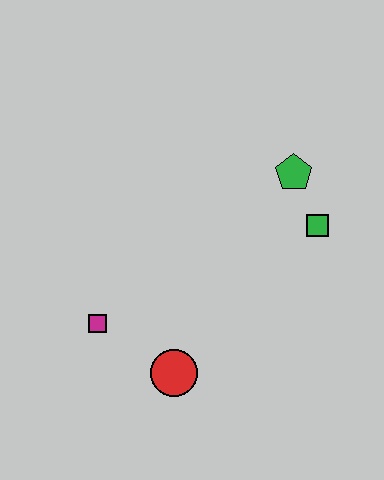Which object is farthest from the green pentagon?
The magenta square is farthest from the green pentagon.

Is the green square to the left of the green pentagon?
No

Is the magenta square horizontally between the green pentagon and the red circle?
No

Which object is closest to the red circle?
The magenta square is closest to the red circle.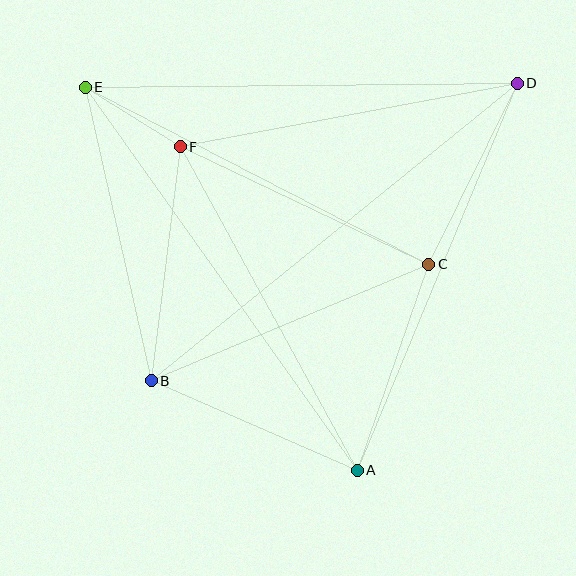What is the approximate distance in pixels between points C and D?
The distance between C and D is approximately 201 pixels.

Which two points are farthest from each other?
Points B and D are farthest from each other.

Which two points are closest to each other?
Points E and F are closest to each other.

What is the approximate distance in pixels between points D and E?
The distance between D and E is approximately 432 pixels.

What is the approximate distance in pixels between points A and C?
The distance between A and C is approximately 218 pixels.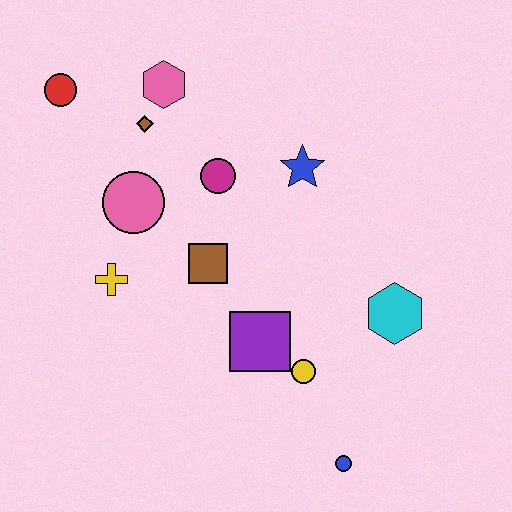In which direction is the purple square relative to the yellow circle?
The purple square is to the left of the yellow circle.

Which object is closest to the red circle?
The brown diamond is closest to the red circle.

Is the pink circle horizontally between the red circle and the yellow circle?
Yes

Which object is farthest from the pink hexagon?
The blue circle is farthest from the pink hexagon.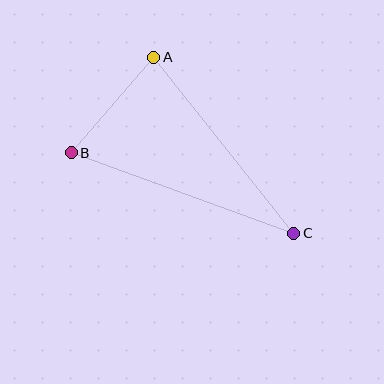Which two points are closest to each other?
Points A and B are closest to each other.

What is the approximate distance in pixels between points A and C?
The distance between A and C is approximately 225 pixels.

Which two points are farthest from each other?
Points B and C are farthest from each other.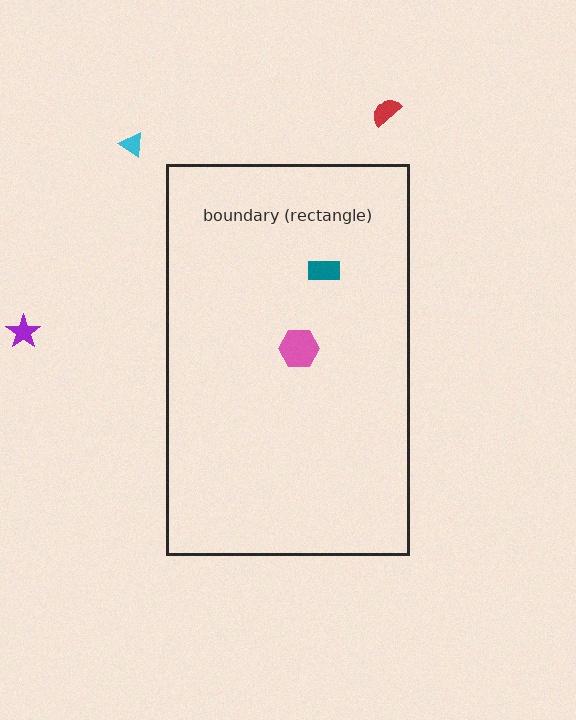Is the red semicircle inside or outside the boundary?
Outside.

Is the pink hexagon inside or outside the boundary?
Inside.